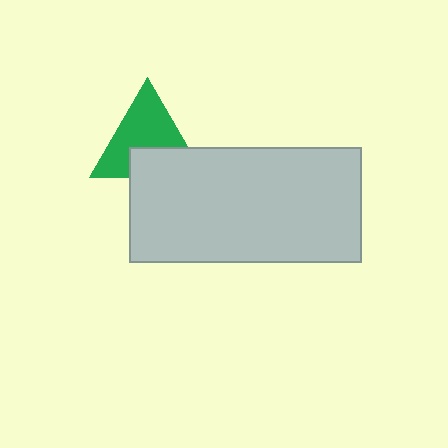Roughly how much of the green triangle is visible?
Most of it is visible (roughly 66%).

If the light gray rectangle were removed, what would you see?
You would see the complete green triangle.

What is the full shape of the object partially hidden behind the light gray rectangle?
The partially hidden object is a green triangle.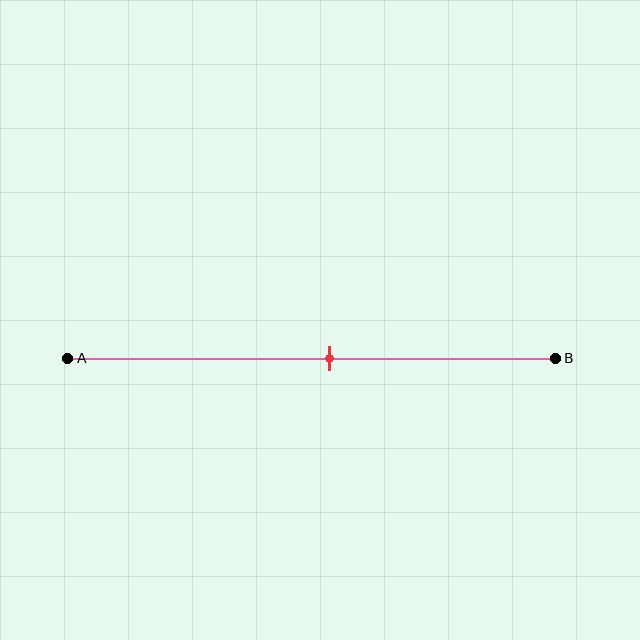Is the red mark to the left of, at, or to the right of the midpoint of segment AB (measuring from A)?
The red mark is to the right of the midpoint of segment AB.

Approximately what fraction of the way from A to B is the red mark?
The red mark is approximately 55% of the way from A to B.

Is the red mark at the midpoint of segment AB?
No, the mark is at about 55% from A, not at the 50% midpoint.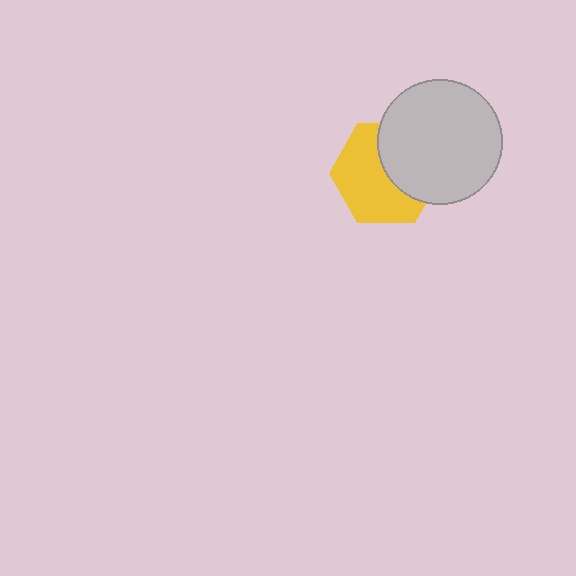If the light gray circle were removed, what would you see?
You would see the complete yellow hexagon.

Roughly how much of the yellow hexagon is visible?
About half of it is visible (roughly 59%).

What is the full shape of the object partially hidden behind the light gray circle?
The partially hidden object is a yellow hexagon.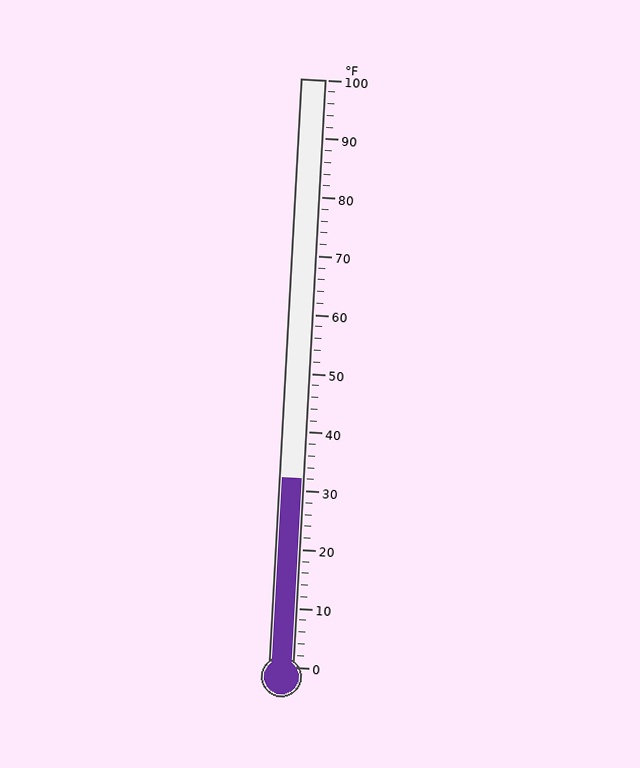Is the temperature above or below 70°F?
The temperature is below 70°F.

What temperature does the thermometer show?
The thermometer shows approximately 32°F.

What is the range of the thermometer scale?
The thermometer scale ranges from 0°F to 100°F.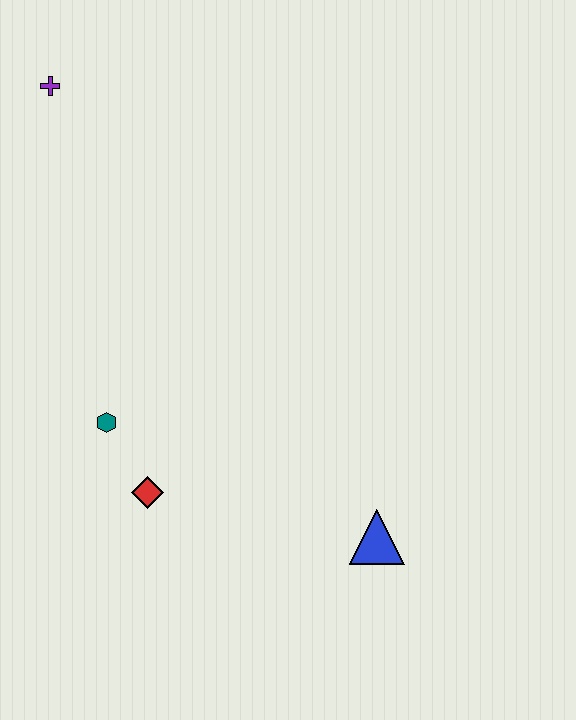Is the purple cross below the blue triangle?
No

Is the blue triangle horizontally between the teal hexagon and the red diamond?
No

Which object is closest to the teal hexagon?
The red diamond is closest to the teal hexagon.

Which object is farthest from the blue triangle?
The purple cross is farthest from the blue triangle.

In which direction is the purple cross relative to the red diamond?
The purple cross is above the red diamond.